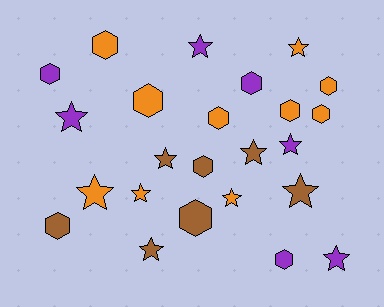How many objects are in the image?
There are 24 objects.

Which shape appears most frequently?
Hexagon, with 12 objects.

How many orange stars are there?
There are 4 orange stars.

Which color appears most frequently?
Orange, with 10 objects.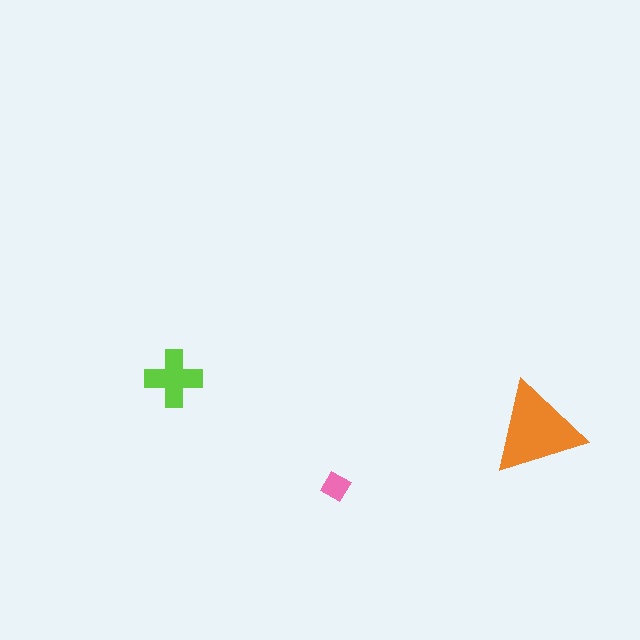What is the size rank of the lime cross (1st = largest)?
2nd.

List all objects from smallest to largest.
The pink diamond, the lime cross, the orange triangle.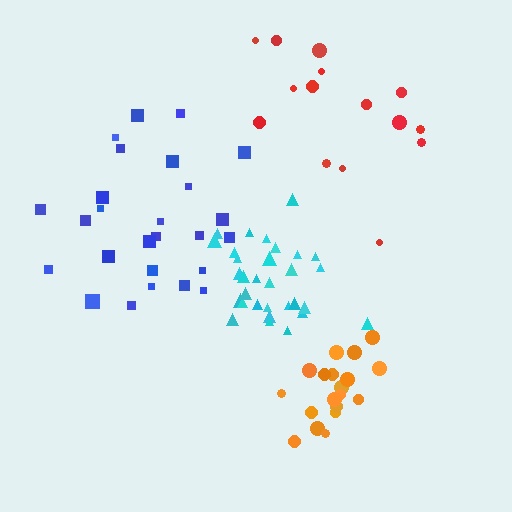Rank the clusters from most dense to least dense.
orange, cyan, blue, red.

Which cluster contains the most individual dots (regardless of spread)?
Cyan (31).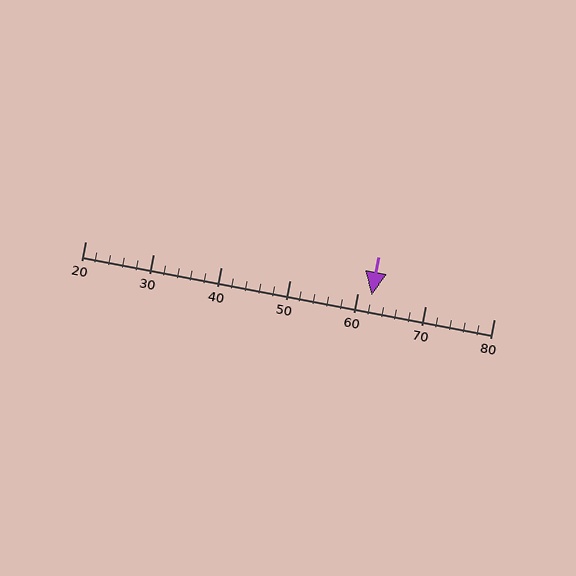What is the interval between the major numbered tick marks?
The major tick marks are spaced 10 units apart.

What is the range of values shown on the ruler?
The ruler shows values from 20 to 80.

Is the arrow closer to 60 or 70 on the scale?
The arrow is closer to 60.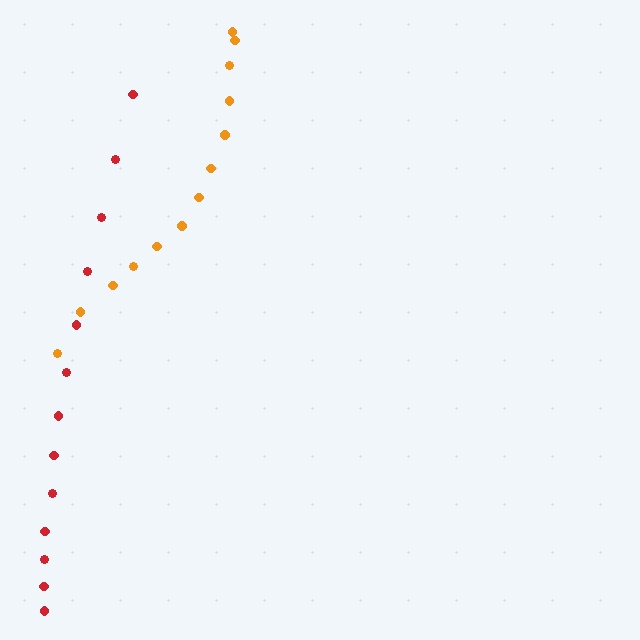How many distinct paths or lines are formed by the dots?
There are 2 distinct paths.